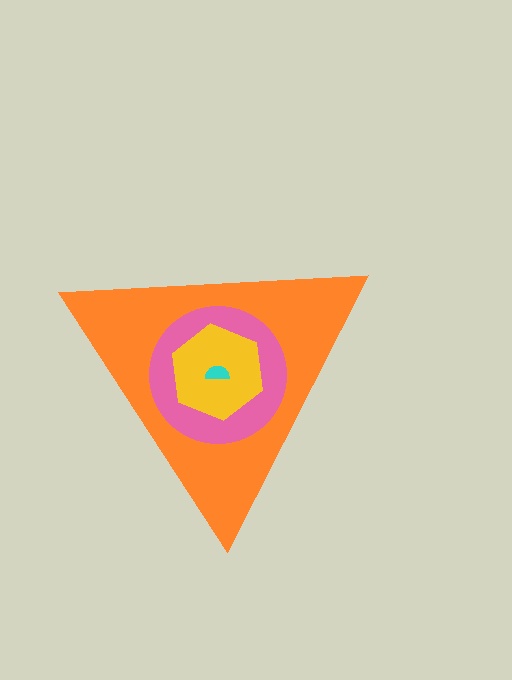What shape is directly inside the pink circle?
The yellow hexagon.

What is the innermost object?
The cyan semicircle.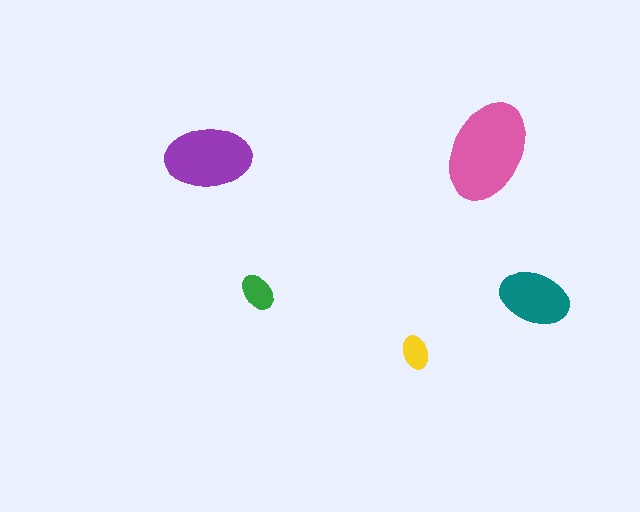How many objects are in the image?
There are 5 objects in the image.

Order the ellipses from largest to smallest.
the pink one, the purple one, the teal one, the green one, the yellow one.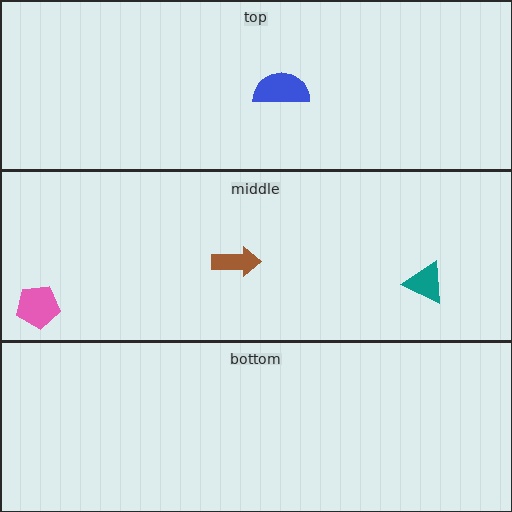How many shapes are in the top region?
1.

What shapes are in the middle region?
The pink pentagon, the teal triangle, the brown arrow.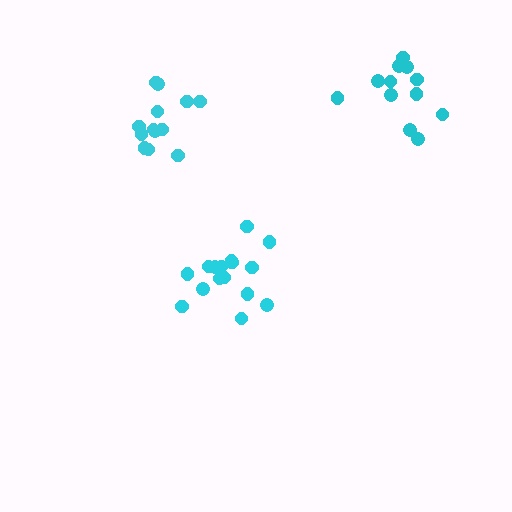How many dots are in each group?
Group 1: 13 dots, Group 2: 16 dots, Group 3: 12 dots (41 total).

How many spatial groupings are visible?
There are 3 spatial groupings.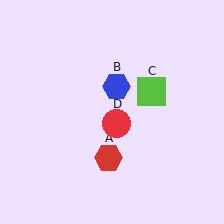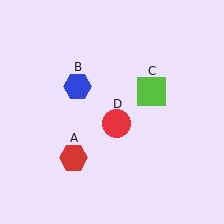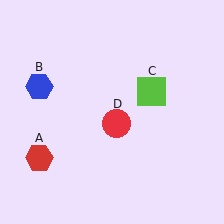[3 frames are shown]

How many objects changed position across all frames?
2 objects changed position: red hexagon (object A), blue hexagon (object B).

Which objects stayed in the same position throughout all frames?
Lime square (object C) and red circle (object D) remained stationary.